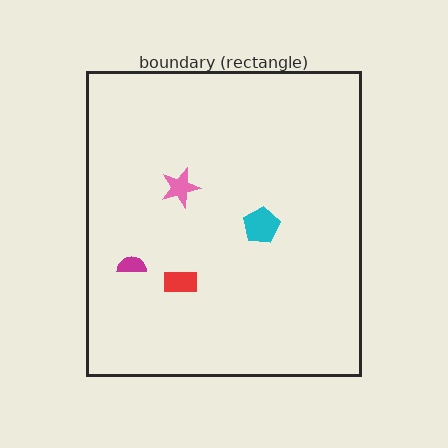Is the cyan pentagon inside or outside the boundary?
Inside.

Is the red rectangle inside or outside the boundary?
Inside.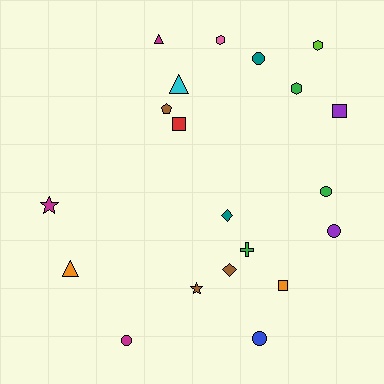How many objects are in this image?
There are 20 objects.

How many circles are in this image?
There are 5 circles.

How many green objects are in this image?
There are 3 green objects.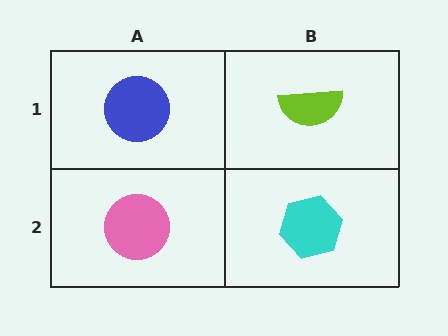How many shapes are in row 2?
2 shapes.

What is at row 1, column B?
A lime semicircle.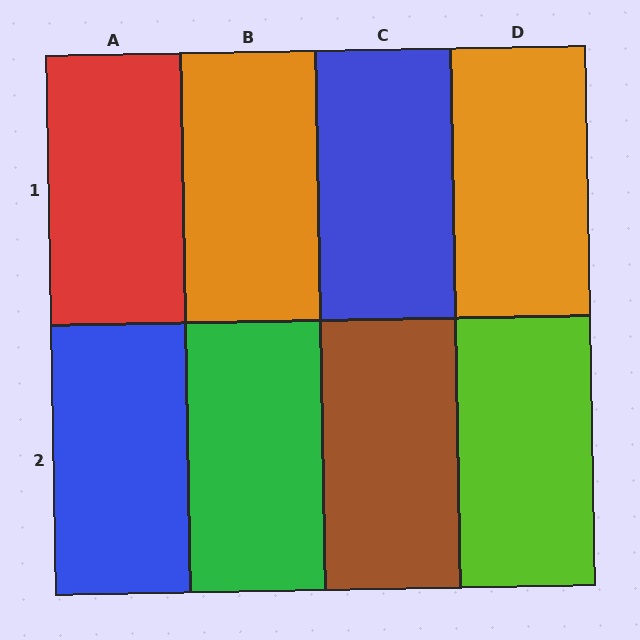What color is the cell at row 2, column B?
Green.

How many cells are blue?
2 cells are blue.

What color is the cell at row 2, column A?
Blue.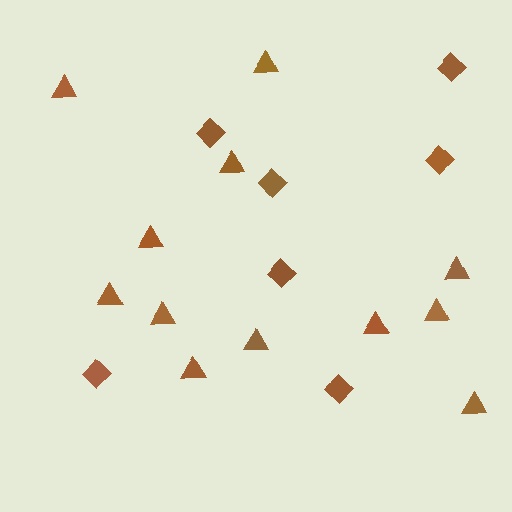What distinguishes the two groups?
There are 2 groups: one group of triangles (12) and one group of diamonds (7).